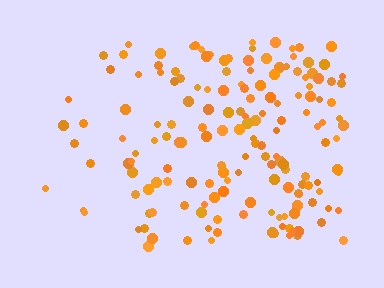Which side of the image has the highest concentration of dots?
The right.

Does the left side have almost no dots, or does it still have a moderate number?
Still a moderate number, just noticeably fewer than the right.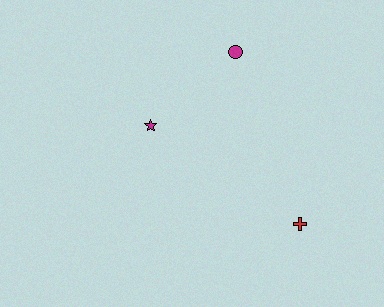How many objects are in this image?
There are 3 objects.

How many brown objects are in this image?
There are no brown objects.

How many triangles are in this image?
There are no triangles.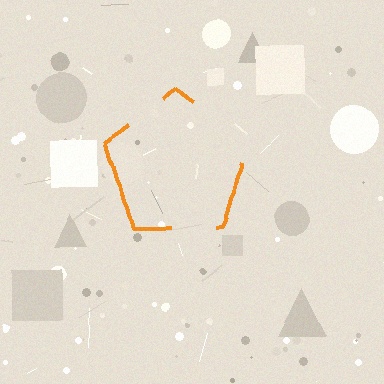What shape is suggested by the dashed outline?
The dashed outline suggests a pentagon.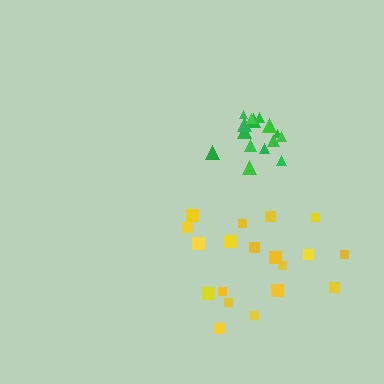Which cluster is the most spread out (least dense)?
Yellow.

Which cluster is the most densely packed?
Green.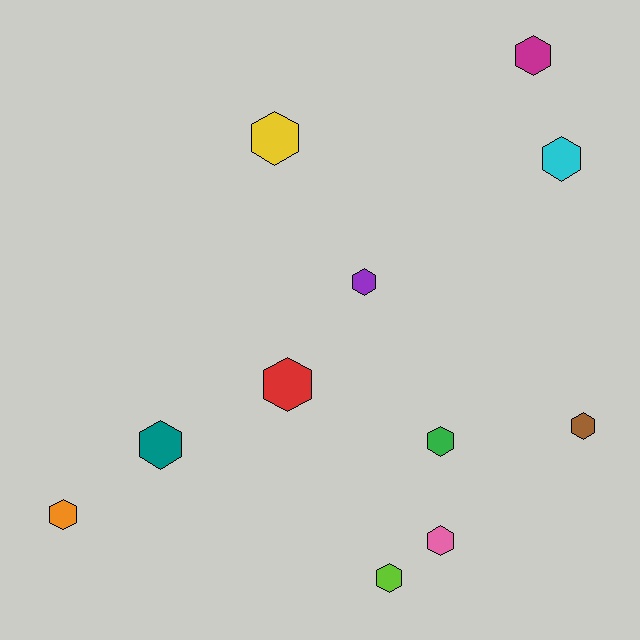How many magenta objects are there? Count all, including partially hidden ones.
There is 1 magenta object.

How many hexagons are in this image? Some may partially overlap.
There are 11 hexagons.